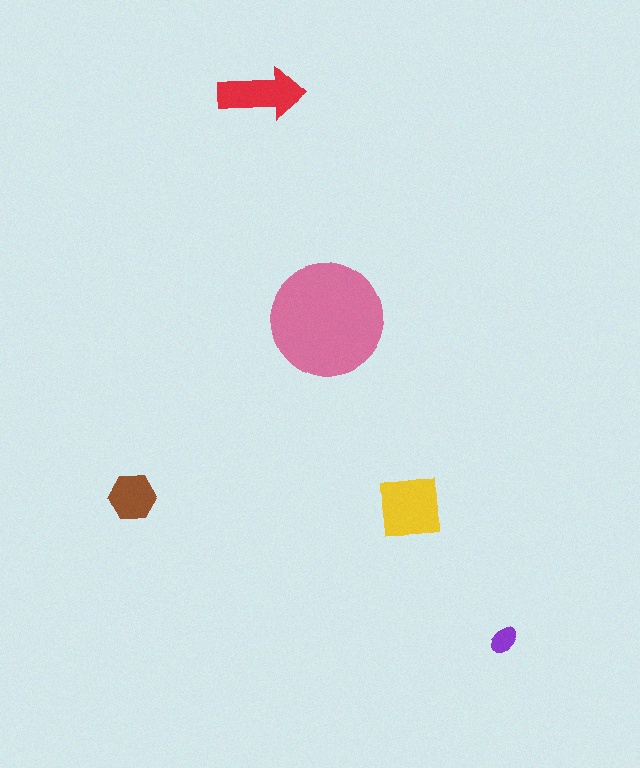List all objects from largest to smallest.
The pink circle, the yellow square, the red arrow, the brown hexagon, the purple ellipse.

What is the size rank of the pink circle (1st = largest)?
1st.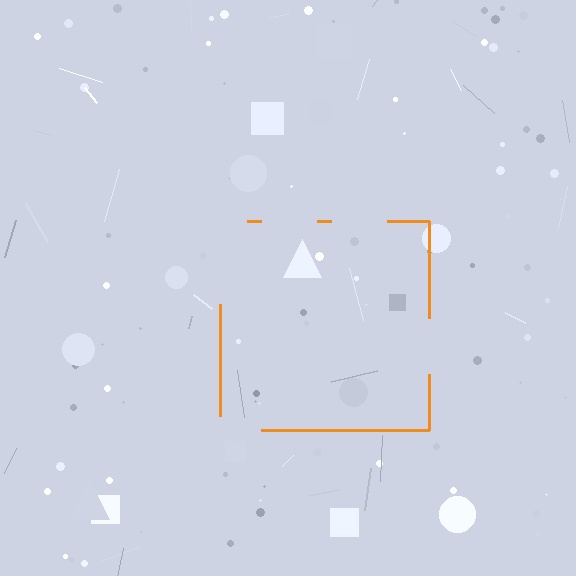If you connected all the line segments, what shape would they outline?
They would outline a square.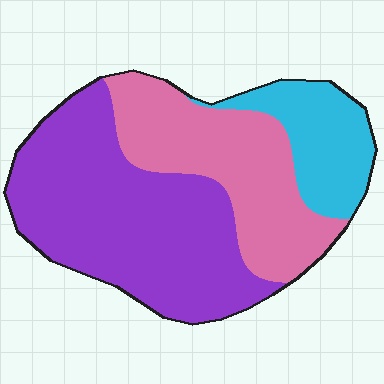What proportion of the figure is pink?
Pink takes up between a sixth and a third of the figure.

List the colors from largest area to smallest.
From largest to smallest: purple, pink, cyan.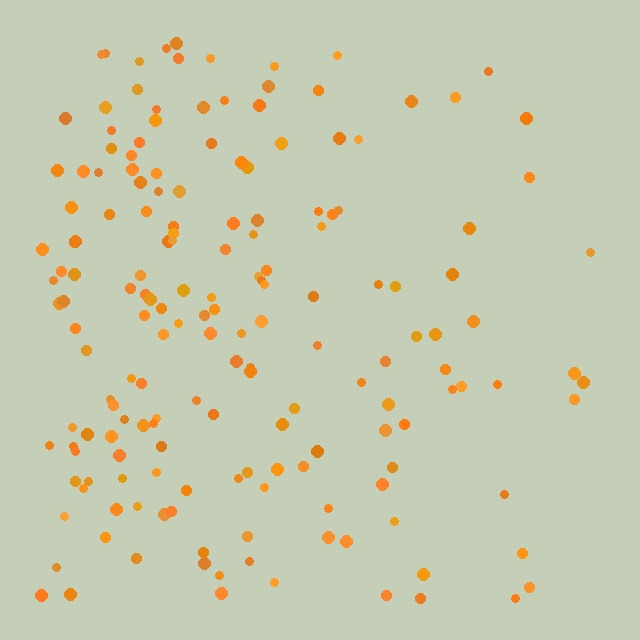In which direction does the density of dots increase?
From right to left, with the left side densest.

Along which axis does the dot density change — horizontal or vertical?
Horizontal.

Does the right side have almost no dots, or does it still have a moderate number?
Still a moderate number, just noticeably fewer than the left.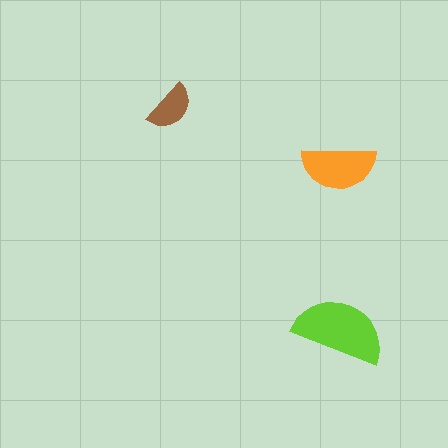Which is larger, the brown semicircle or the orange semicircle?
The orange one.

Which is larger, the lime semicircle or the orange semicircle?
The lime one.